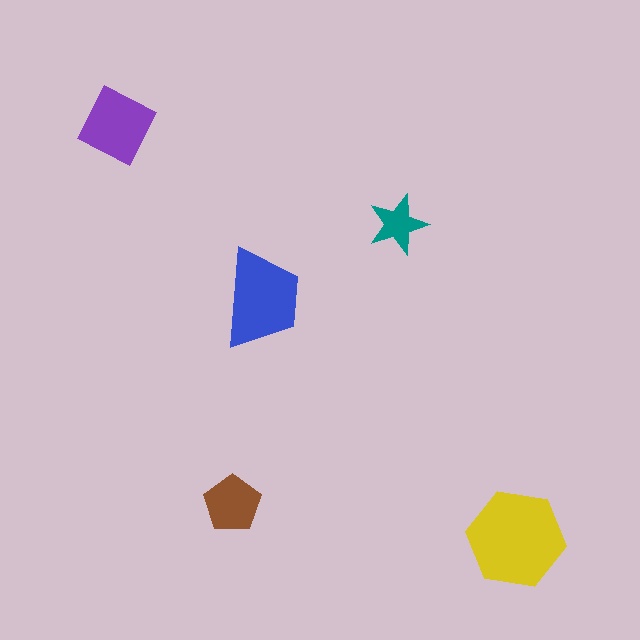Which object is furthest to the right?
The yellow hexagon is rightmost.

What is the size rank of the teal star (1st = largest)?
5th.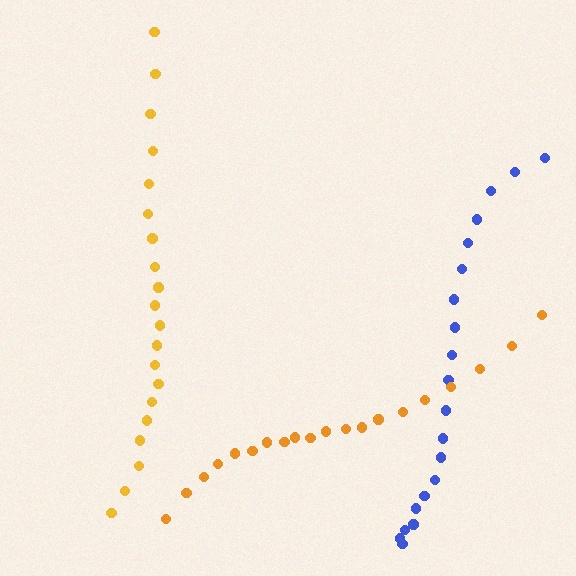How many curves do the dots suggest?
There are 3 distinct paths.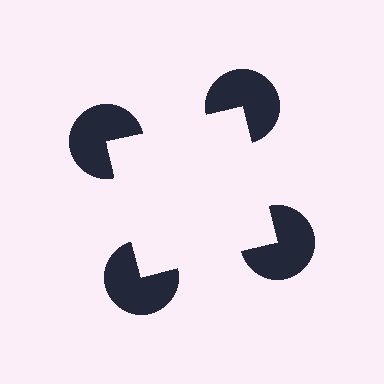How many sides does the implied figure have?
4 sides.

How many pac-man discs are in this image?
There are 4 — one at each vertex of the illusory square.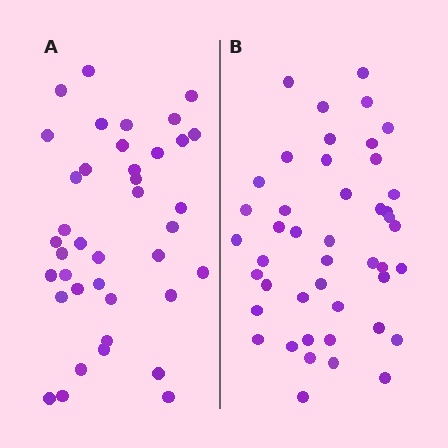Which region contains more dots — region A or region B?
Region B (the right region) has more dots.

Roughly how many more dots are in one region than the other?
Region B has about 6 more dots than region A.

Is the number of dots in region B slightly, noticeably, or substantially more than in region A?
Region B has only slightly more — the two regions are fairly close. The ratio is roughly 1.2 to 1.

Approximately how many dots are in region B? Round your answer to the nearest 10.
About 40 dots. (The exact count is 45, which rounds to 40.)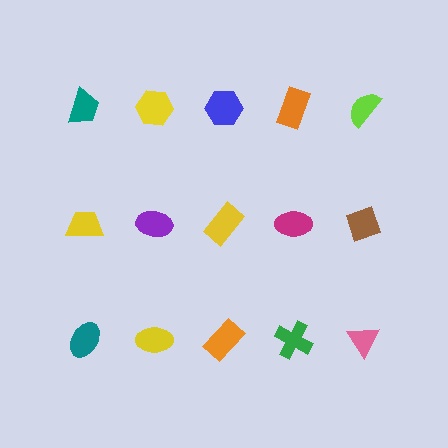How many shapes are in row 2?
5 shapes.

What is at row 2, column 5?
A brown diamond.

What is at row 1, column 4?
An orange rectangle.